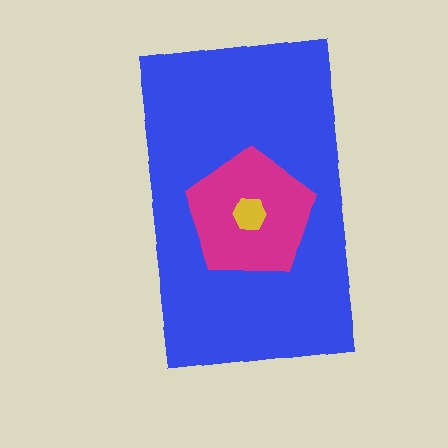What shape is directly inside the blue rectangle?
The magenta pentagon.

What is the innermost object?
The yellow hexagon.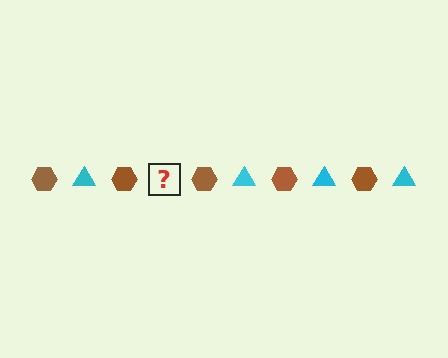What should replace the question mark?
The question mark should be replaced with a cyan triangle.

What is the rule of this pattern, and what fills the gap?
The rule is that the pattern alternates between brown hexagon and cyan triangle. The gap should be filled with a cyan triangle.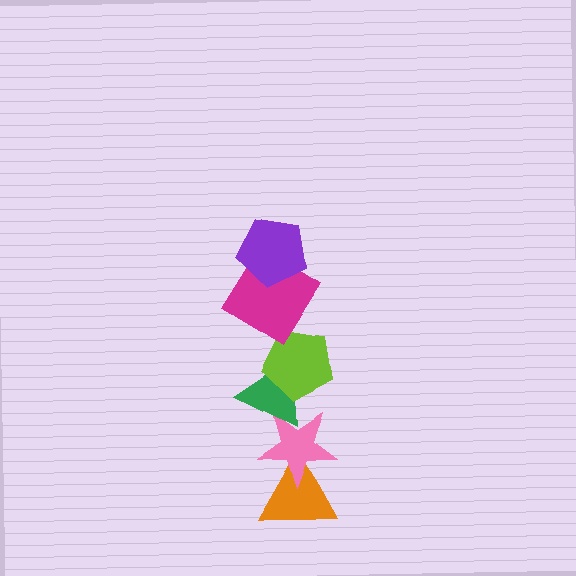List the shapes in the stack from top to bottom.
From top to bottom: the purple pentagon, the magenta diamond, the lime pentagon, the green triangle, the pink star, the orange triangle.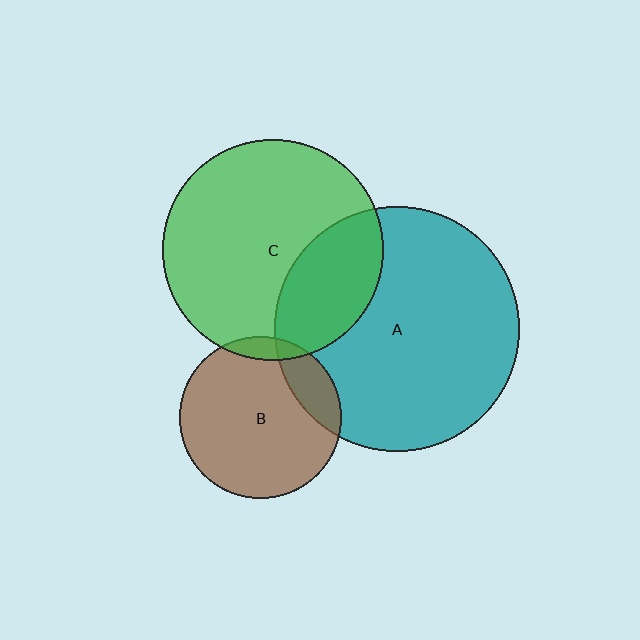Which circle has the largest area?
Circle A (teal).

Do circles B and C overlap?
Yes.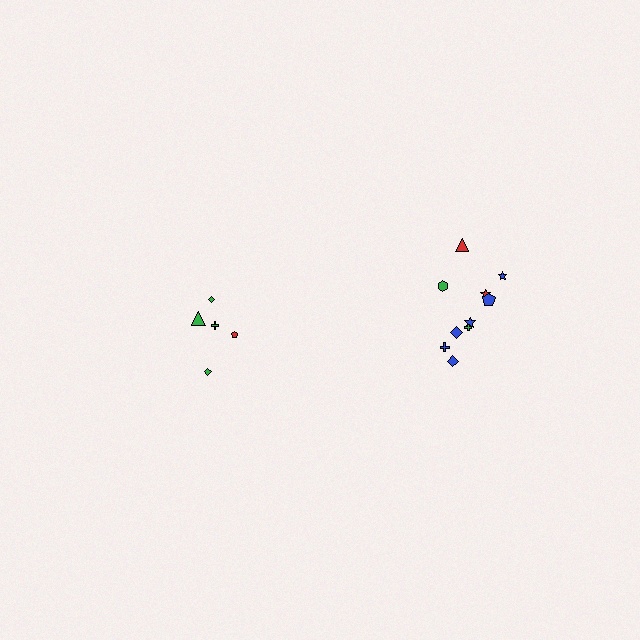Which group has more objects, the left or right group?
The right group.